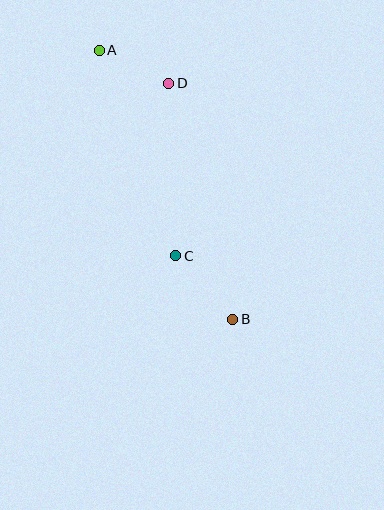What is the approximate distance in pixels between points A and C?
The distance between A and C is approximately 219 pixels.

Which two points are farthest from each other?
Points A and B are farthest from each other.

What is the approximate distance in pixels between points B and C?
The distance between B and C is approximately 85 pixels.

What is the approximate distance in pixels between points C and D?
The distance between C and D is approximately 173 pixels.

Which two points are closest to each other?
Points A and D are closest to each other.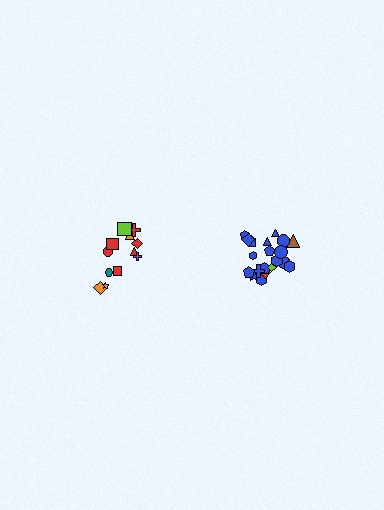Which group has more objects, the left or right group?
The right group.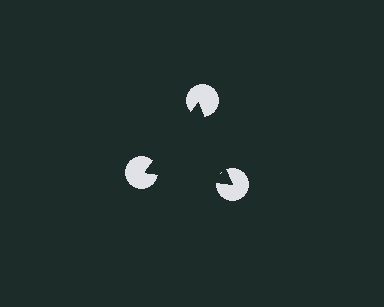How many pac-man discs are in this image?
There are 3 — one at each vertex of the illusory triangle.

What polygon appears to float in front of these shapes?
An illusory triangle — its edges are inferred from the aligned wedge cuts in the pac-man discs, not physically drawn.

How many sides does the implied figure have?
3 sides.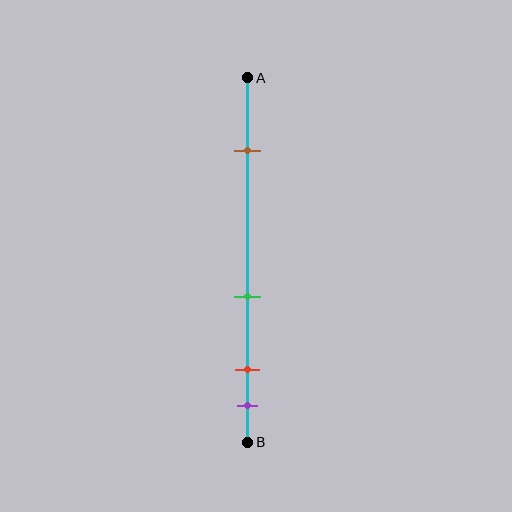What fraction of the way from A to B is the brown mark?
The brown mark is approximately 20% (0.2) of the way from A to B.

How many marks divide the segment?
There are 4 marks dividing the segment.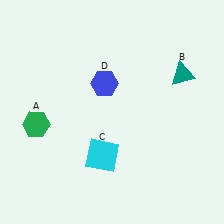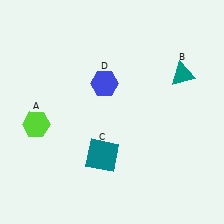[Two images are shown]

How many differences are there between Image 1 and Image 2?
There are 2 differences between the two images.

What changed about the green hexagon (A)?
In Image 1, A is green. In Image 2, it changed to lime.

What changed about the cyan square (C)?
In Image 1, C is cyan. In Image 2, it changed to teal.